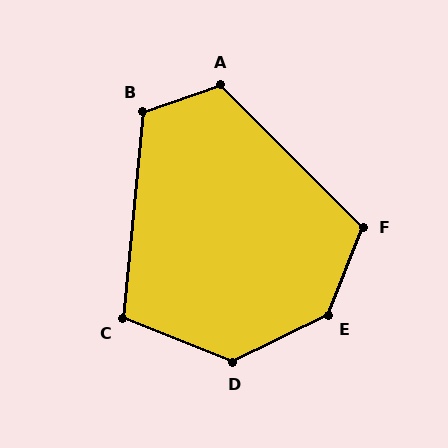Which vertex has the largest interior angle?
E, at approximately 137 degrees.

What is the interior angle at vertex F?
Approximately 114 degrees (obtuse).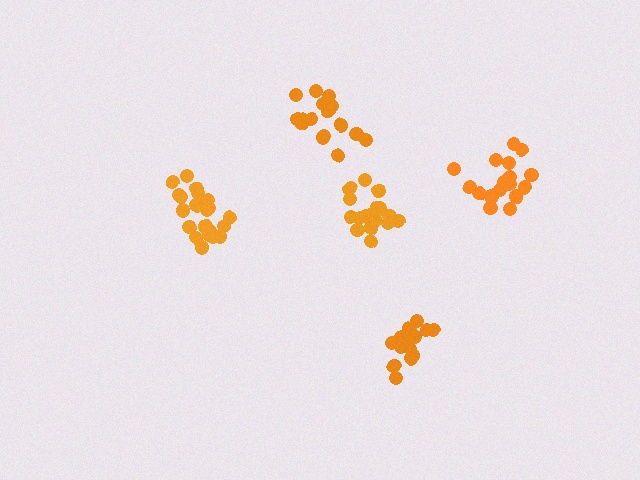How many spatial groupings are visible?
There are 5 spatial groupings.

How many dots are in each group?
Group 1: 19 dots, Group 2: 16 dots, Group 3: 19 dots, Group 4: 15 dots, Group 5: 21 dots (90 total).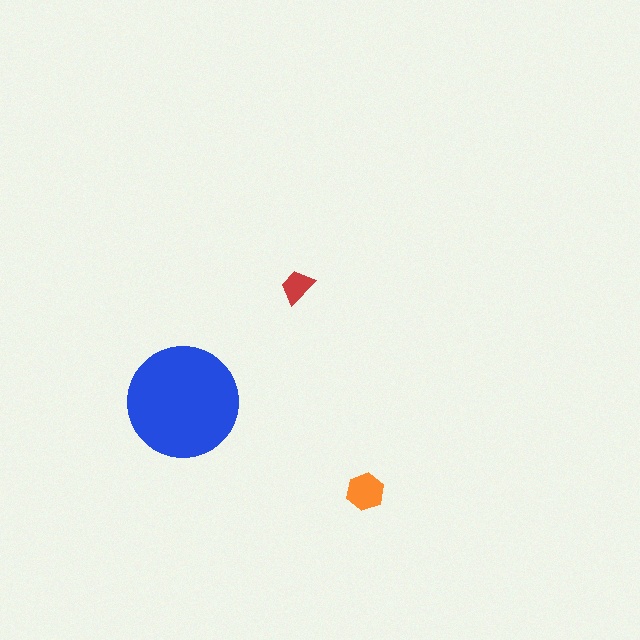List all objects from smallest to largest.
The red trapezoid, the orange hexagon, the blue circle.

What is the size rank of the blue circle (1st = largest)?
1st.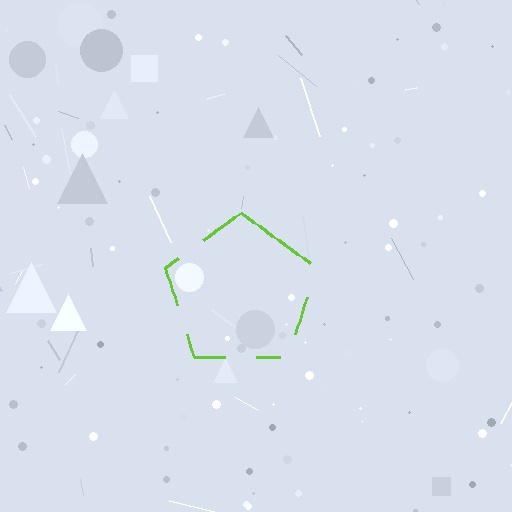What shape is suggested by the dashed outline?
The dashed outline suggests a pentagon.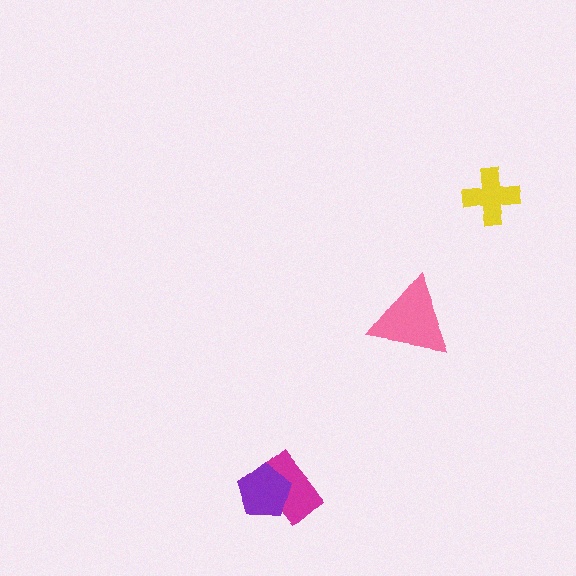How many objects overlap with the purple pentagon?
1 object overlaps with the purple pentagon.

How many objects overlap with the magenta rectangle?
1 object overlaps with the magenta rectangle.